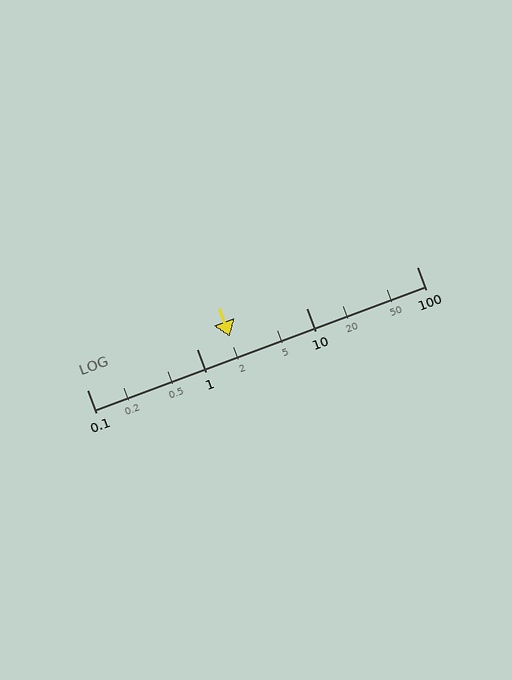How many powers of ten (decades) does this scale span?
The scale spans 3 decades, from 0.1 to 100.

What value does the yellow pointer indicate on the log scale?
The pointer indicates approximately 2.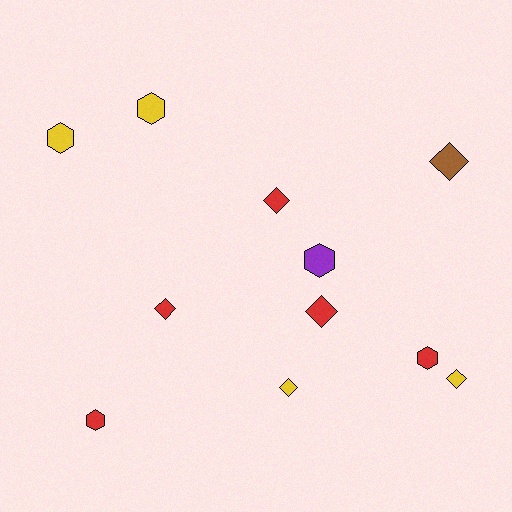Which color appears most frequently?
Red, with 5 objects.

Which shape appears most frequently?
Diamond, with 6 objects.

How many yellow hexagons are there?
There are 2 yellow hexagons.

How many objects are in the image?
There are 11 objects.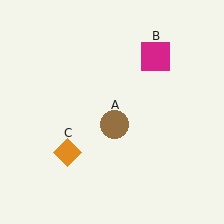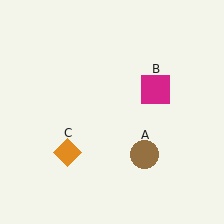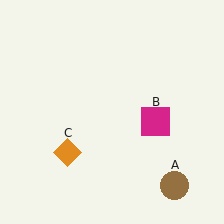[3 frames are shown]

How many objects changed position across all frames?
2 objects changed position: brown circle (object A), magenta square (object B).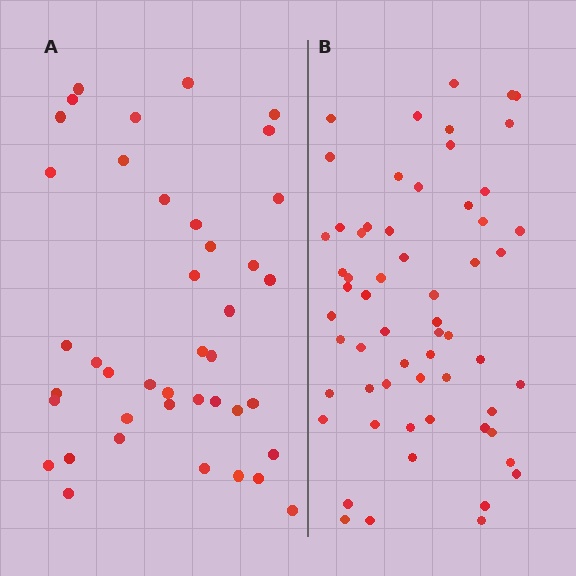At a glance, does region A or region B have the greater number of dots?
Region B (the right region) has more dots.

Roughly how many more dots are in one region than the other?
Region B has approximately 20 more dots than region A.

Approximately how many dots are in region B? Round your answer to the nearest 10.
About 60 dots.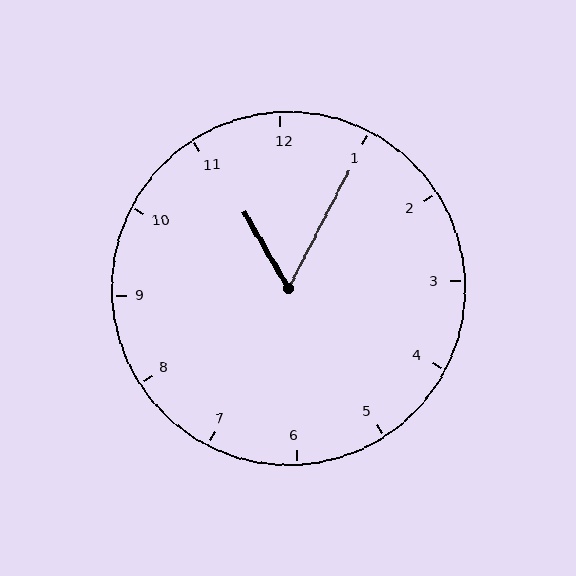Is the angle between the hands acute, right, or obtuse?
It is acute.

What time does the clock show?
11:05.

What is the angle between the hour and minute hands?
Approximately 58 degrees.